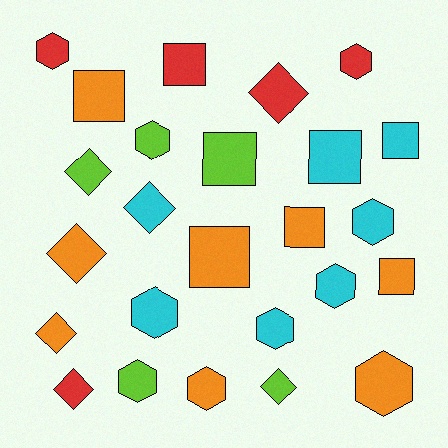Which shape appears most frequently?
Hexagon, with 10 objects.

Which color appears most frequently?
Orange, with 8 objects.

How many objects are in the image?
There are 25 objects.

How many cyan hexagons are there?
There are 4 cyan hexagons.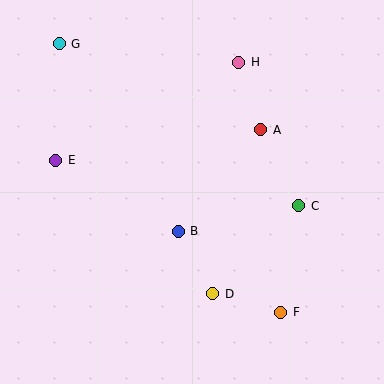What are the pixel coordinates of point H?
Point H is at (239, 62).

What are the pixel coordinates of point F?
Point F is at (281, 312).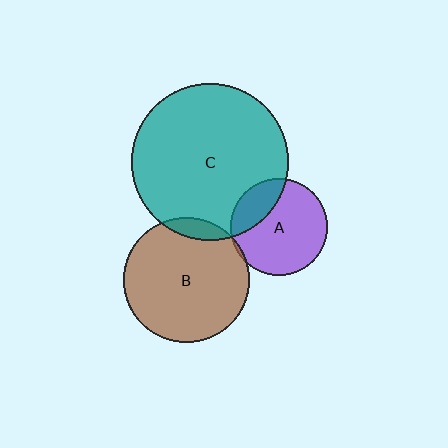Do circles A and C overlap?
Yes.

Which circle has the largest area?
Circle C (teal).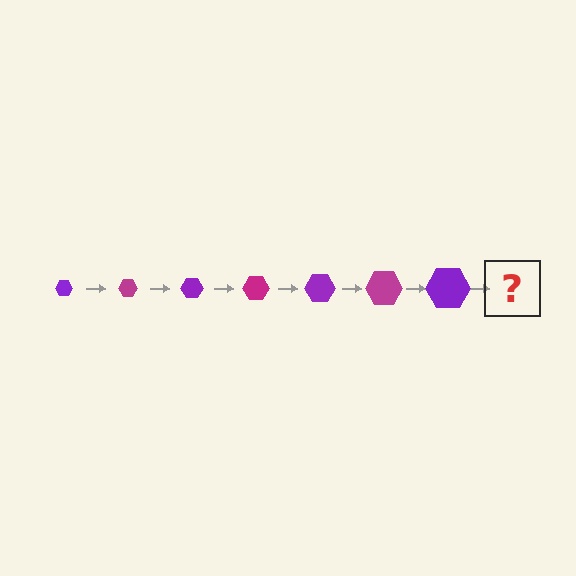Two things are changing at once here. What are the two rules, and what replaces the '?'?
The two rules are that the hexagon grows larger each step and the color cycles through purple and magenta. The '?' should be a magenta hexagon, larger than the previous one.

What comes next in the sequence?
The next element should be a magenta hexagon, larger than the previous one.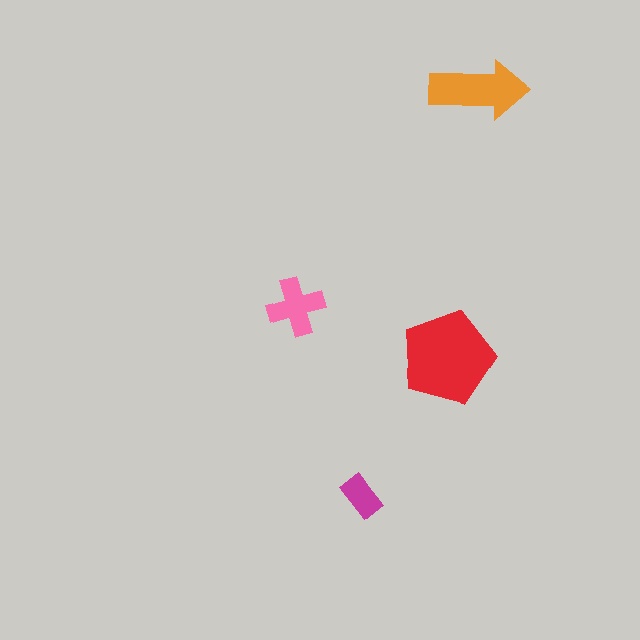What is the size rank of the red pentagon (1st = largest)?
1st.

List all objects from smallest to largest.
The magenta rectangle, the pink cross, the orange arrow, the red pentagon.